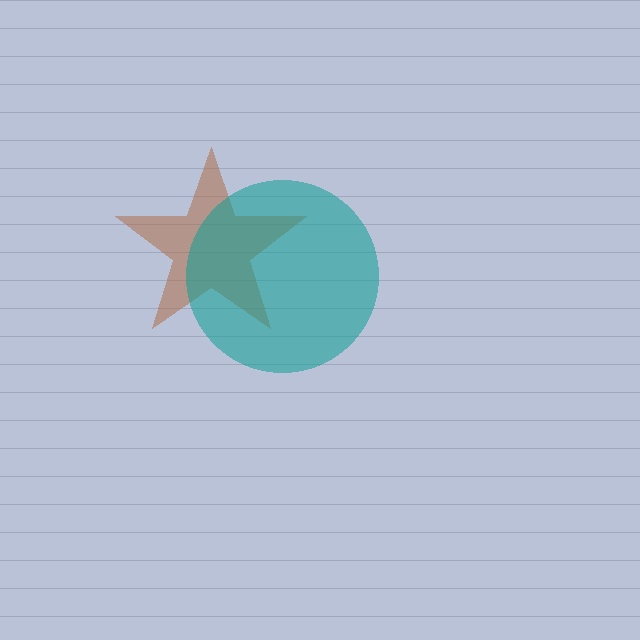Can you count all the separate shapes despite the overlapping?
Yes, there are 2 separate shapes.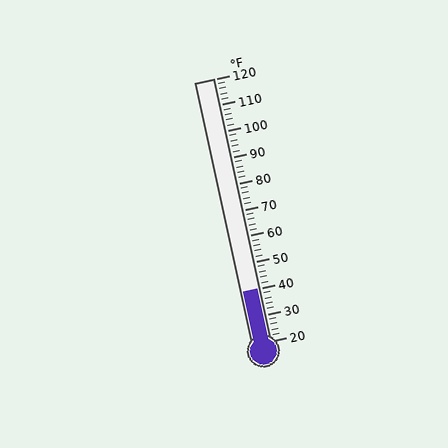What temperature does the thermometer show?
The thermometer shows approximately 40°F.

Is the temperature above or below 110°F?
The temperature is below 110°F.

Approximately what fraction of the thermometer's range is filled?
The thermometer is filled to approximately 20% of its range.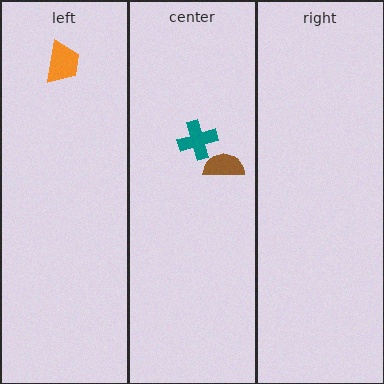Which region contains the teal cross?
The center region.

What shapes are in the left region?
The orange trapezoid.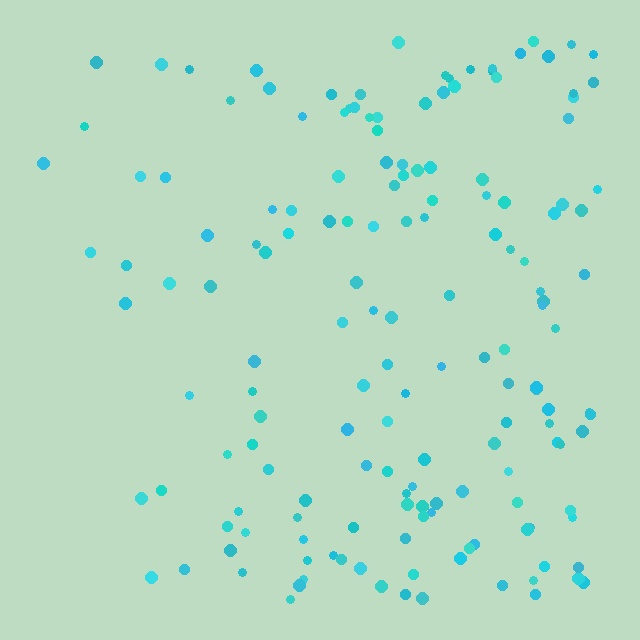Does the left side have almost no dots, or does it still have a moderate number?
Still a moderate number, just noticeably fewer than the right.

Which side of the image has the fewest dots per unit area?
The left.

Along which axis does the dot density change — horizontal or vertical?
Horizontal.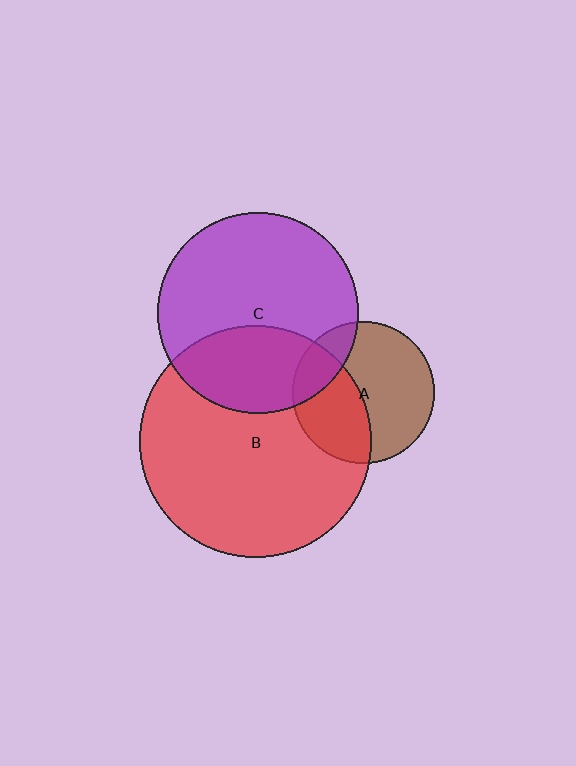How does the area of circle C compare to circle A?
Approximately 2.0 times.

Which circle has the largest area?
Circle B (red).